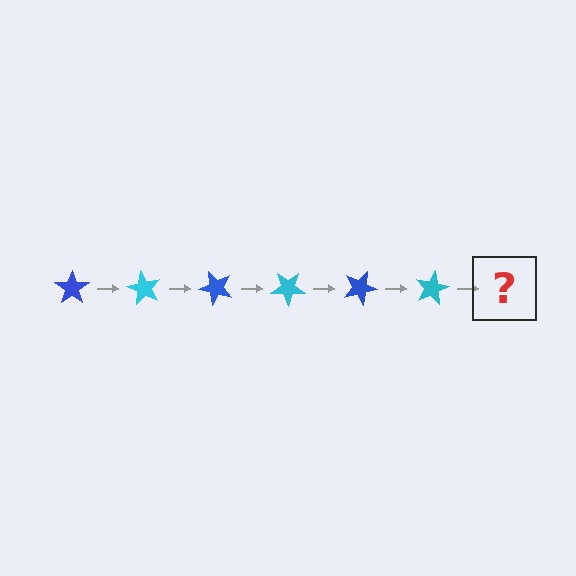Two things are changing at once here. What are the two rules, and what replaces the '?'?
The two rules are that it rotates 60 degrees each step and the color cycles through blue and cyan. The '?' should be a blue star, rotated 360 degrees from the start.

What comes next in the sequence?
The next element should be a blue star, rotated 360 degrees from the start.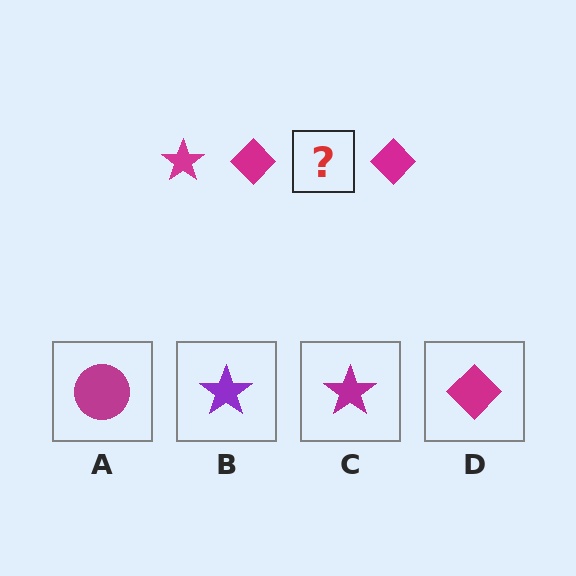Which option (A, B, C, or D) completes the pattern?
C.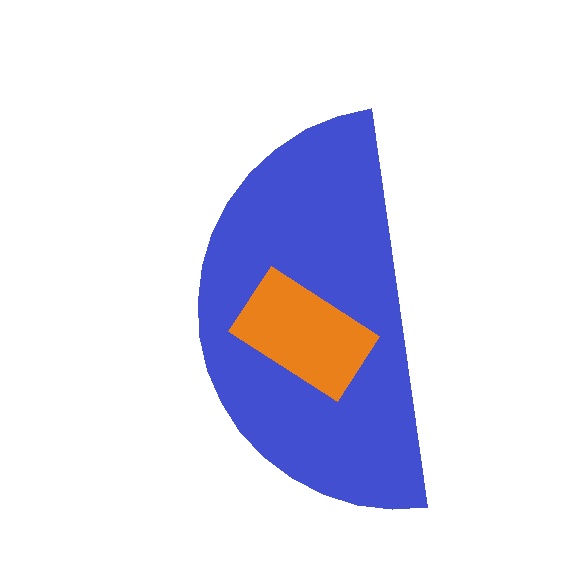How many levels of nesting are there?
2.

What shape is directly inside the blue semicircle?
The orange rectangle.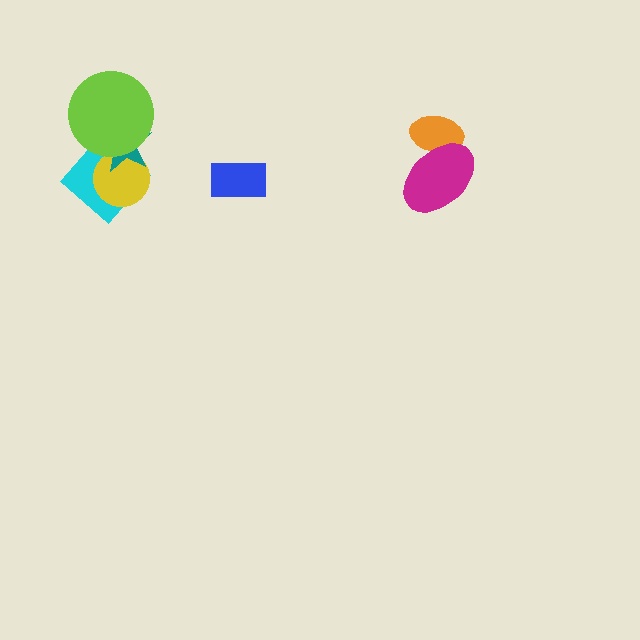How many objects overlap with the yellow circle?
2 objects overlap with the yellow circle.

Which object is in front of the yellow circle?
The teal star is in front of the yellow circle.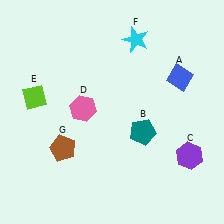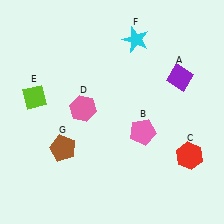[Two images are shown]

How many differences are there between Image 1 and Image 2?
There are 3 differences between the two images.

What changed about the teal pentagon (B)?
In Image 1, B is teal. In Image 2, it changed to pink.